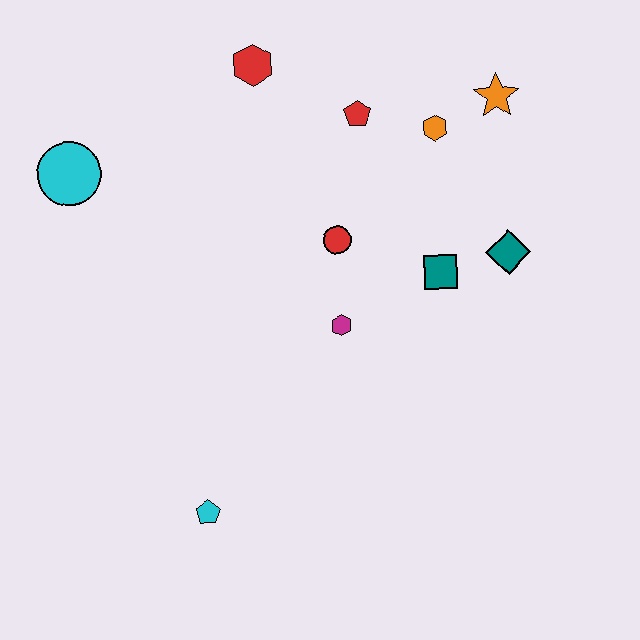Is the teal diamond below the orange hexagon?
Yes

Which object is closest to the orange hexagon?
The orange star is closest to the orange hexagon.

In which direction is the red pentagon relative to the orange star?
The red pentagon is to the left of the orange star.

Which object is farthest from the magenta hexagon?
The cyan circle is farthest from the magenta hexagon.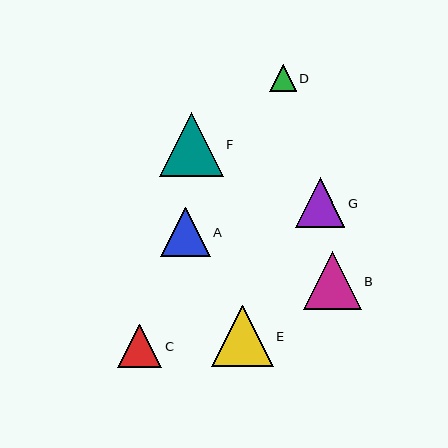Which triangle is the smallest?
Triangle D is the smallest with a size of approximately 27 pixels.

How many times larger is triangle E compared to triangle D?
Triangle E is approximately 2.3 times the size of triangle D.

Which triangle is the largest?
Triangle F is the largest with a size of approximately 64 pixels.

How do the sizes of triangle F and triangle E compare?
Triangle F and triangle E are approximately the same size.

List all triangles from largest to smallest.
From largest to smallest: F, E, B, G, A, C, D.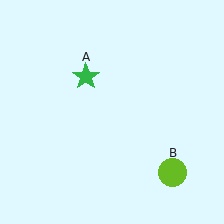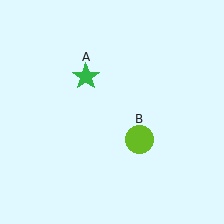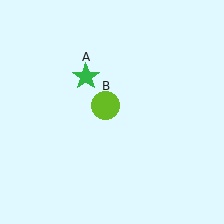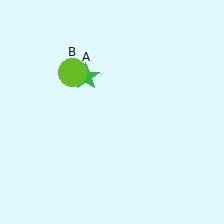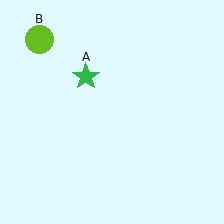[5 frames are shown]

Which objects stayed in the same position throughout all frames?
Green star (object A) remained stationary.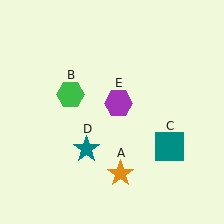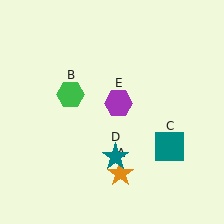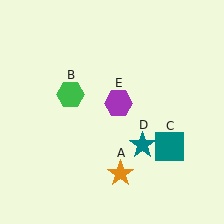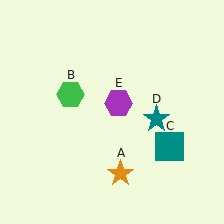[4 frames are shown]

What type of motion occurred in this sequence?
The teal star (object D) rotated counterclockwise around the center of the scene.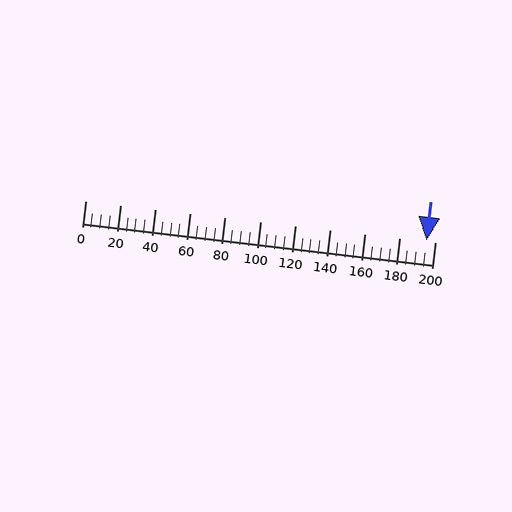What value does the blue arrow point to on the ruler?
The blue arrow points to approximately 195.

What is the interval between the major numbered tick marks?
The major tick marks are spaced 20 units apart.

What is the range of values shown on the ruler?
The ruler shows values from 0 to 200.